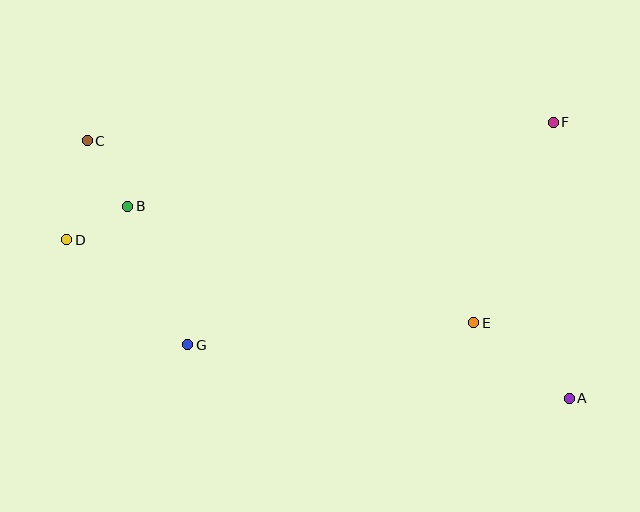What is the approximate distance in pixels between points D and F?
The distance between D and F is approximately 501 pixels.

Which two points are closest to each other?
Points B and D are closest to each other.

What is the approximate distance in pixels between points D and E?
The distance between D and E is approximately 416 pixels.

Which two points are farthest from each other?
Points A and C are farthest from each other.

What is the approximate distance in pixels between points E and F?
The distance between E and F is approximately 216 pixels.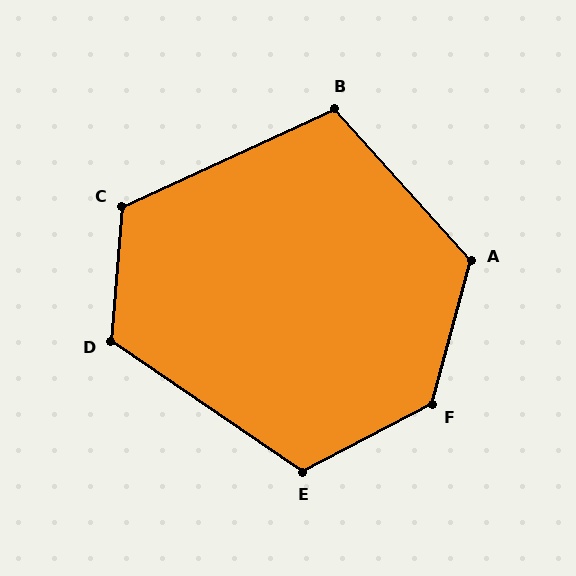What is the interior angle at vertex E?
Approximately 118 degrees (obtuse).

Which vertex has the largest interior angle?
F, at approximately 133 degrees.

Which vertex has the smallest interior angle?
B, at approximately 107 degrees.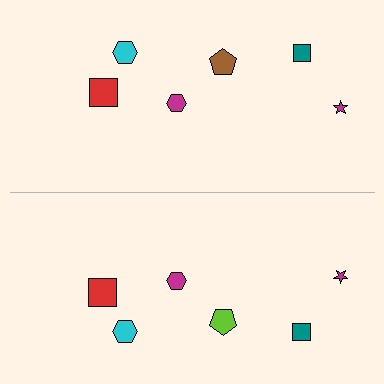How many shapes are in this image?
There are 12 shapes in this image.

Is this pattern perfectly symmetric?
No, the pattern is not perfectly symmetric. The lime pentagon on the bottom side breaks the symmetry — its mirror counterpart is brown.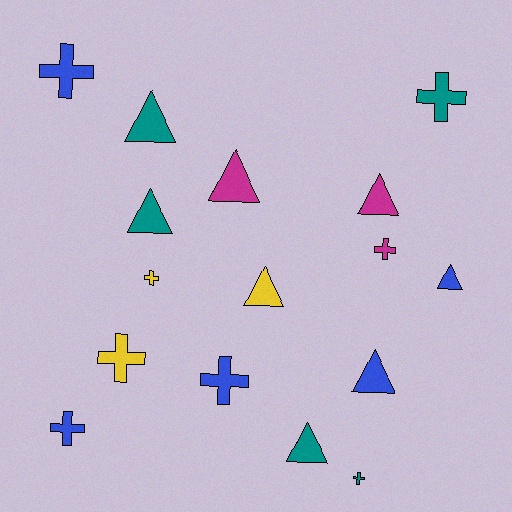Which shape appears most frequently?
Cross, with 8 objects.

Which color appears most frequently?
Teal, with 5 objects.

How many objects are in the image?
There are 16 objects.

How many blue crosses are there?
There are 3 blue crosses.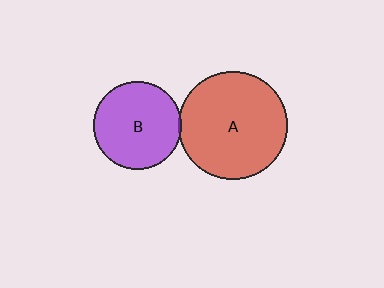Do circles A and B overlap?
Yes.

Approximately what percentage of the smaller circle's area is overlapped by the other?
Approximately 5%.